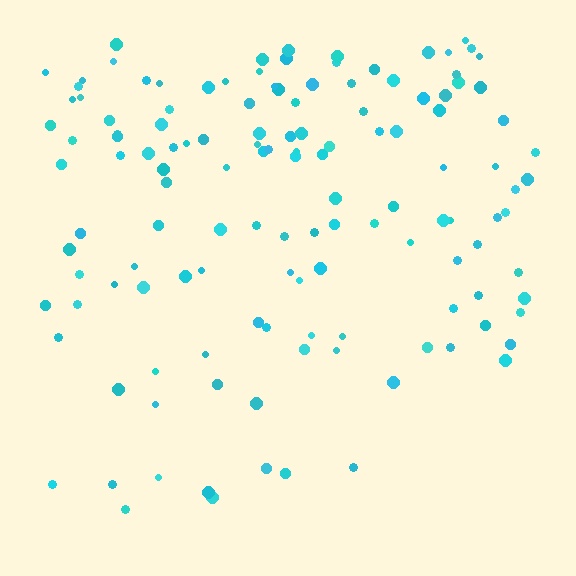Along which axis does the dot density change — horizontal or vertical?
Vertical.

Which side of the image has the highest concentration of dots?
The top.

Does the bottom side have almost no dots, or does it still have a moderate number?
Still a moderate number, just noticeably fewer than the top.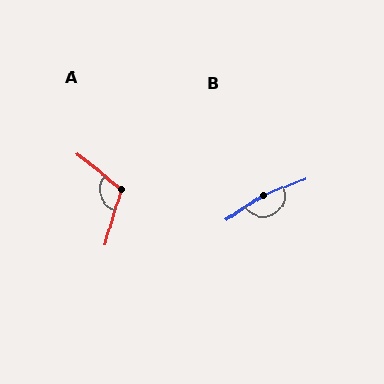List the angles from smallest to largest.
A (113°), B (167°).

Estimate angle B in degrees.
Approximately 167 degrees.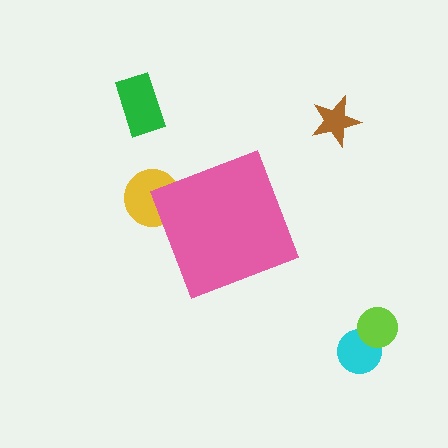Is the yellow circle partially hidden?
Yes, the yellow circle is partially hidden behind the pink diamond.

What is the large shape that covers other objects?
A pink diamond.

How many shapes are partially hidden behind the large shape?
1 shape is partially hidden.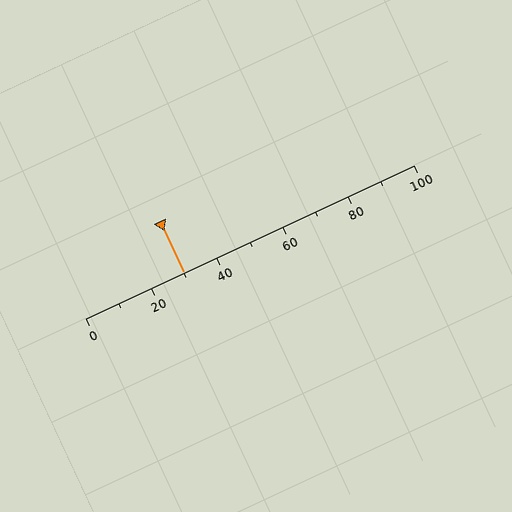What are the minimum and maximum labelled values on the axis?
The axis runs from 0 to 100.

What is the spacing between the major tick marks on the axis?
The major ticks are spaced 20 apart.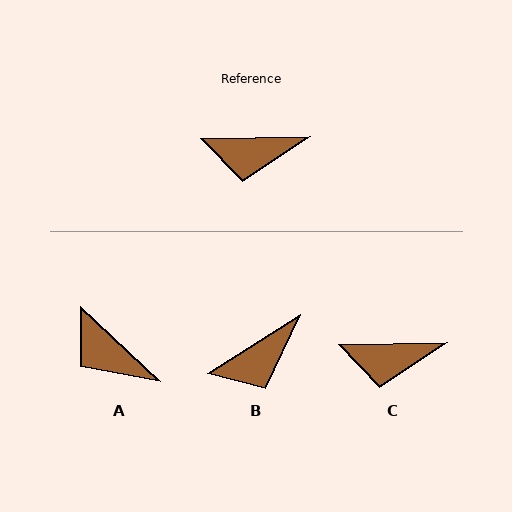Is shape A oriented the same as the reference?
No, it is off by about 44 degrees.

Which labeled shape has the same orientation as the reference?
C.